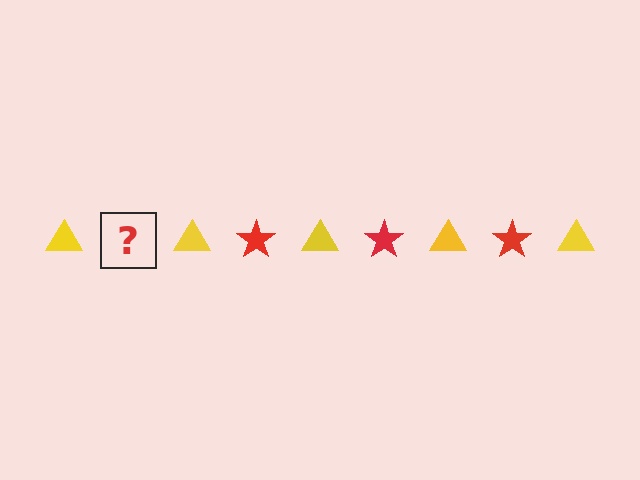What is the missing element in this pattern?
The missing element is a red star.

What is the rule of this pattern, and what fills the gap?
The rule is that the pattern alternates between yellow triangle and red star. The gap should be filled with a red star.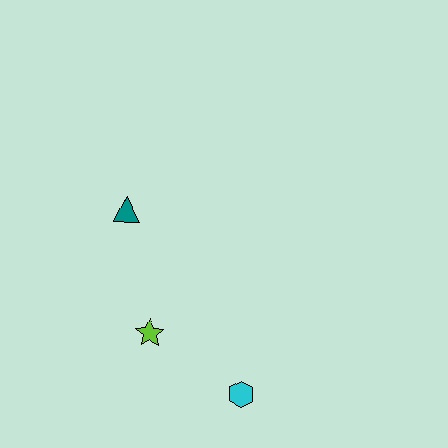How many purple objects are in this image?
There are no purple objects.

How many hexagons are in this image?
There is 1 hexagon.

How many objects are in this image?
There are 3 objects.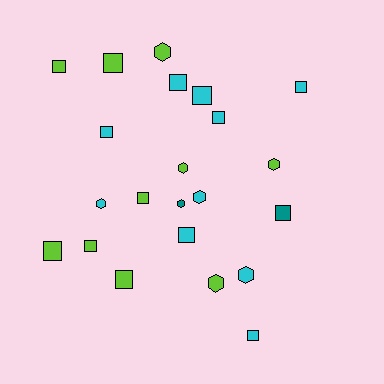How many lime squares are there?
There are 6 lime squares.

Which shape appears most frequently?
Square, with 14 objects.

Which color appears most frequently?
Cyan, with 10 objects.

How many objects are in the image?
There are 22 objects.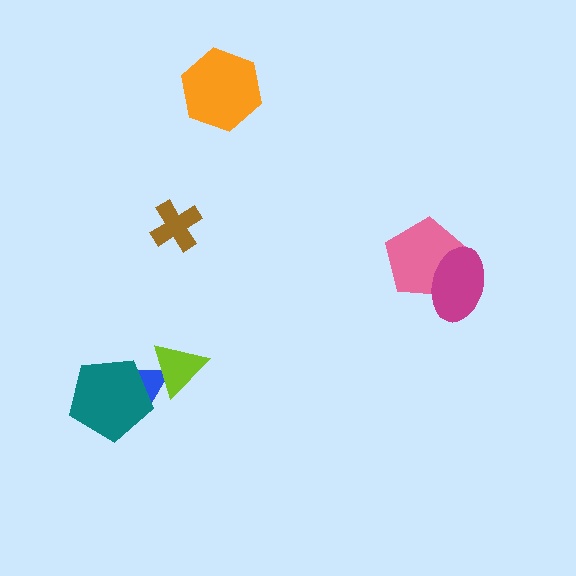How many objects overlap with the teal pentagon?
1 object overlaps with the teal pentagon.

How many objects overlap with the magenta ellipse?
1 object overlaps with the magenta ellipse.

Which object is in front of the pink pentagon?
The magenta ellipse is in front of the pink pentagon.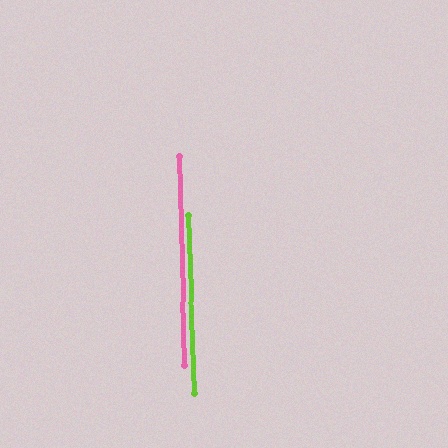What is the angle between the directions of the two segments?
Approximately 0 degrees.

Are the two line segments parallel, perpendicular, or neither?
Parallel — their directions differ by only 0.4°.